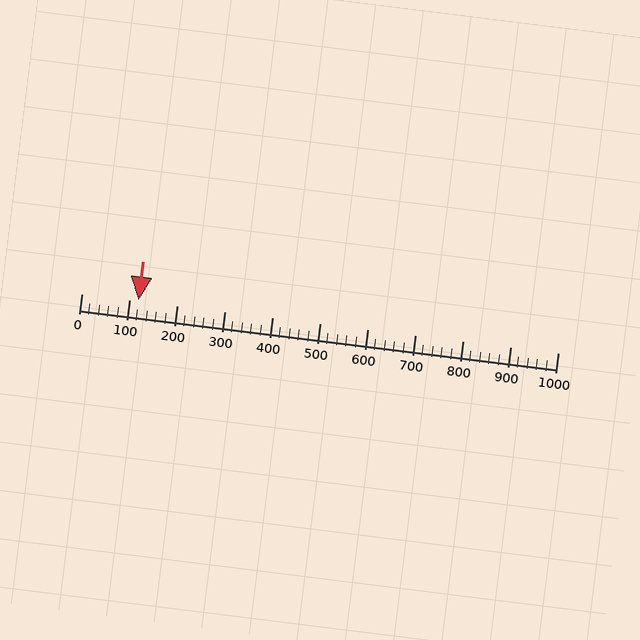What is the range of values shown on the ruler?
The ruler shows values from 0 to 1000.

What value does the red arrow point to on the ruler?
The red arrow points to approximately 120.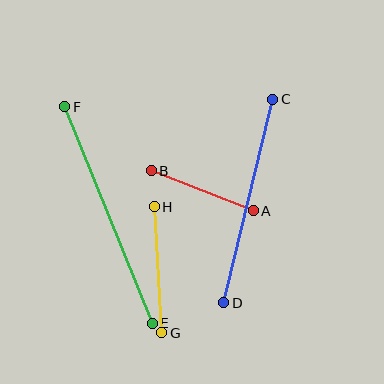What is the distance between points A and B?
The distance is approximately 110 pixels.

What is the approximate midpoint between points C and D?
The midpoint is at approximately (248, 201) pixels.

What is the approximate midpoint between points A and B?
The midpoint is at approximately (202, 191) pixels.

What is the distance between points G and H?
The distance is approximately 126 pixels.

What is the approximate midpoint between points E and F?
The midpoint is at approximately (109, 215) pixels.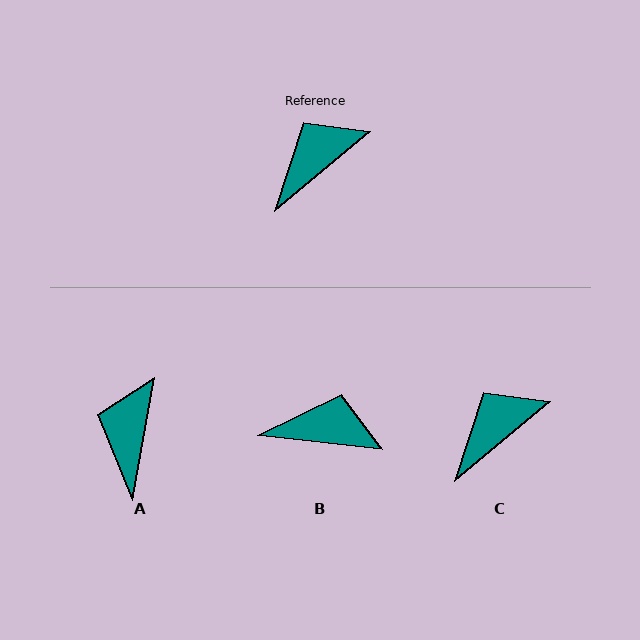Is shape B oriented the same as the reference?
No, it is off by about 46 degrees.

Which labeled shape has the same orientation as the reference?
C.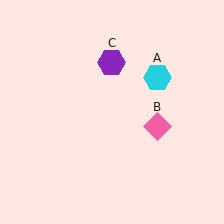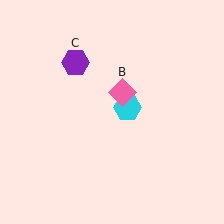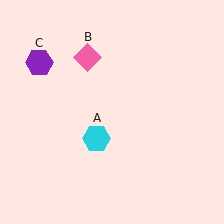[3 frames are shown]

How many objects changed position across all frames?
3 objects changed position: cyan hexagon (object A), pink diamond (object B), purple hexagon (object C).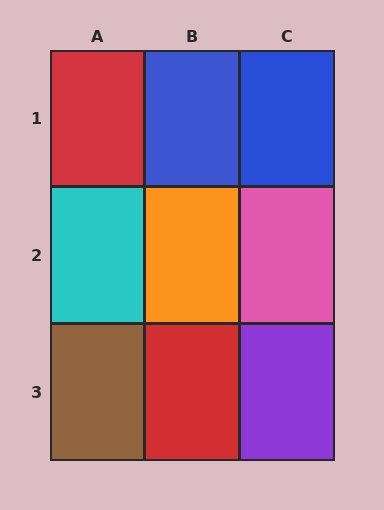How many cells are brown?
1 cell is brown.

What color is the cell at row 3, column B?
Red.